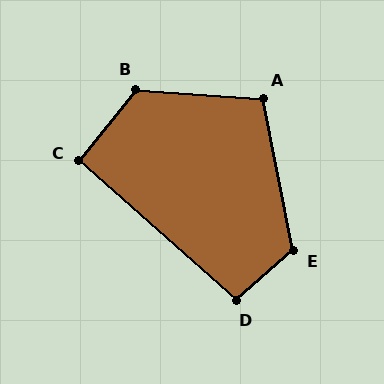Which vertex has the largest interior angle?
B, at approximately 124 degrees.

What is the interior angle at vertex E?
Approximately 120 degrees (obtuse).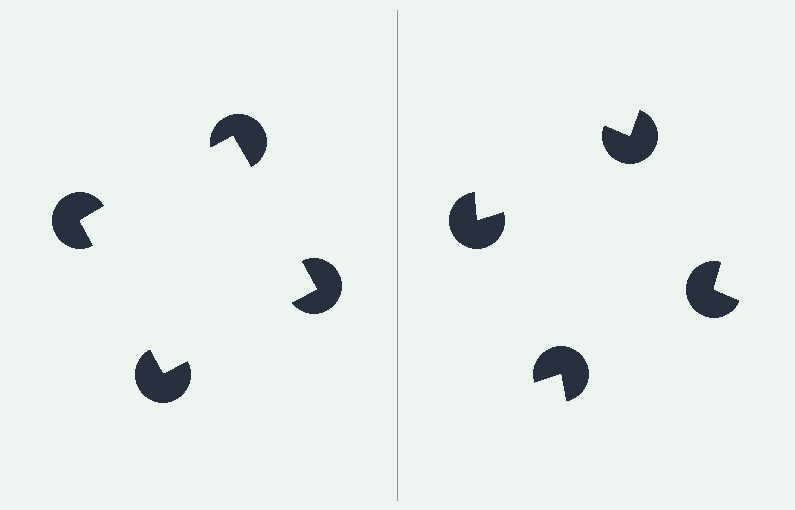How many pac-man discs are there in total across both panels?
8 — 4 on each side.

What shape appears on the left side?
An illusory square.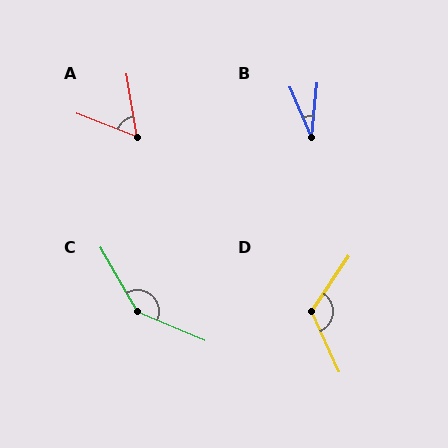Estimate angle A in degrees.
Approximately 59 degrees.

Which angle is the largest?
C, at approximately 143 degrees.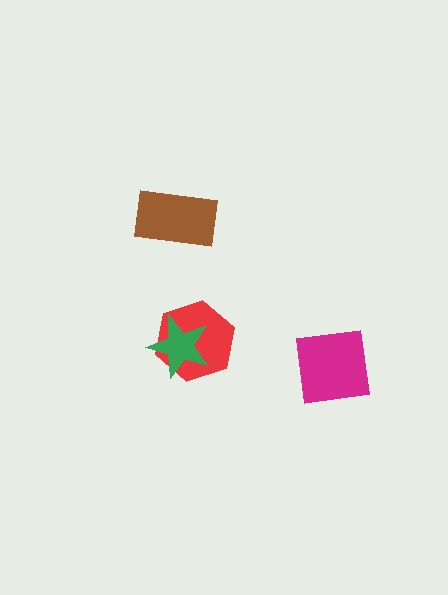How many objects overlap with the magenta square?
0 objects overlap with the magenta square.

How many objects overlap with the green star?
1 object overlaps with the green star.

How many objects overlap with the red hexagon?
1 object overlaps with the red hexagon.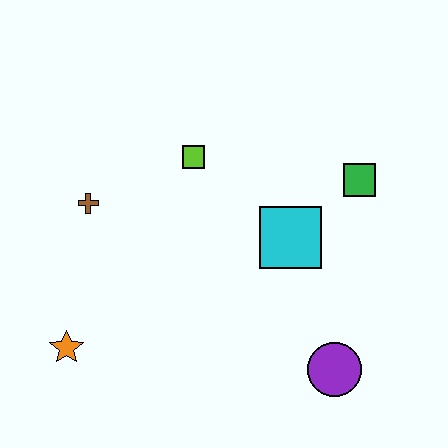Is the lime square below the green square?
No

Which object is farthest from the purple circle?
The brown cross is farthest from the purple circle.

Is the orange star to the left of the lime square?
Yes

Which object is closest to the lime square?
The brown cross is closest to the lime square.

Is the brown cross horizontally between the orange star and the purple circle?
Yes